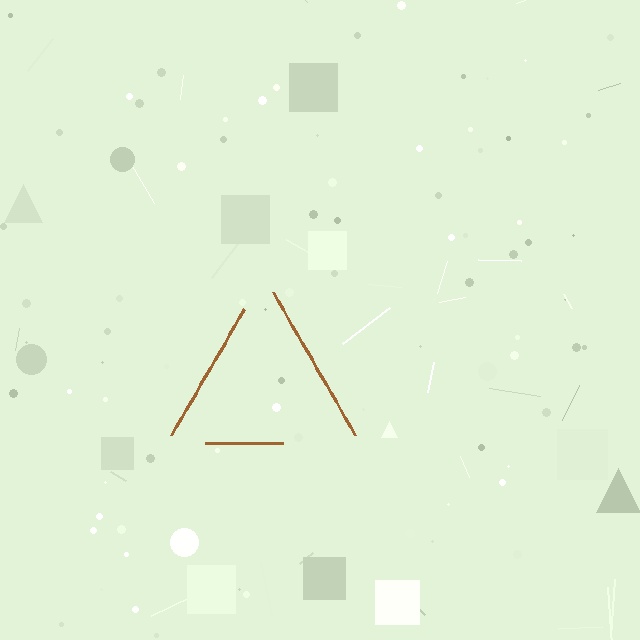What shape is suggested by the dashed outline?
The dashed outline suggests a triangle.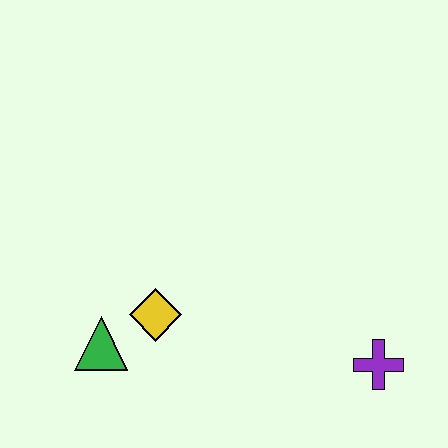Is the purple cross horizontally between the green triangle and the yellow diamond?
No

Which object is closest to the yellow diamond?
The green triangle is closest to the yellow diamond.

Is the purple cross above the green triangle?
No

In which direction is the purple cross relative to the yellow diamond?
The purple cross is to the right of the yellow diamond.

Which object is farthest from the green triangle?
The purple cross is farthest from the green triangle.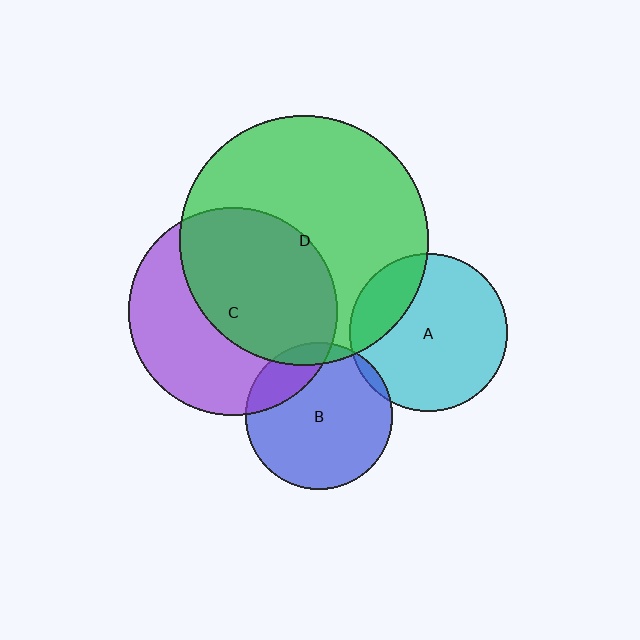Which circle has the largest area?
Circle D (green).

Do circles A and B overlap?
Yes.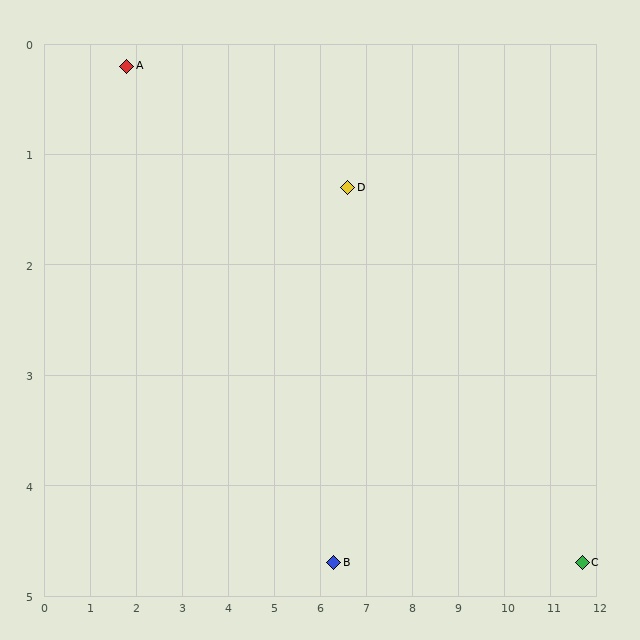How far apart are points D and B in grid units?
Points D and B are about 3.4 grid units apart.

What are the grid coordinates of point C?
Point C is at approximately (11.7, 4.7).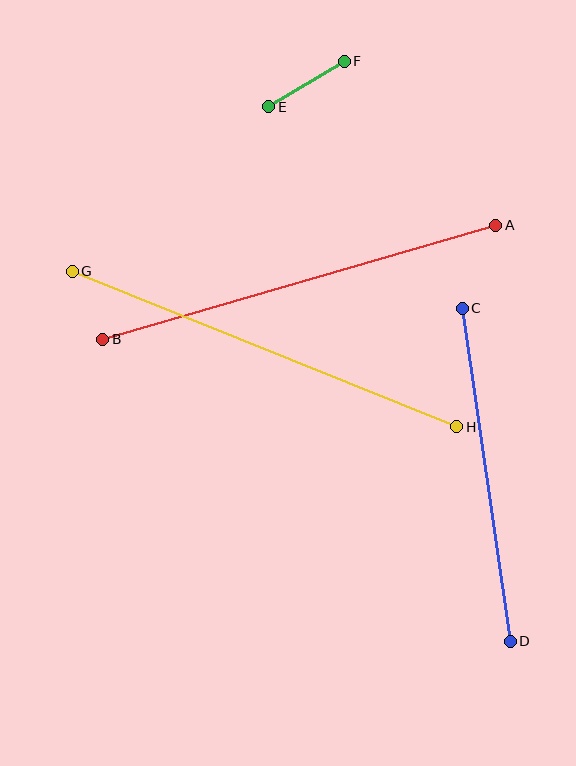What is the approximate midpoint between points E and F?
The midpoint is at approximately (306, 84) pixels.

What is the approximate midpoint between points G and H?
The midpoint is at approximately (264, 349) pixels.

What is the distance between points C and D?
The distance is approximately 336 pixels.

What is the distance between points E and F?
The distance is approximately 88 pixels.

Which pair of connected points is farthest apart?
Points G and H are farthest apart.